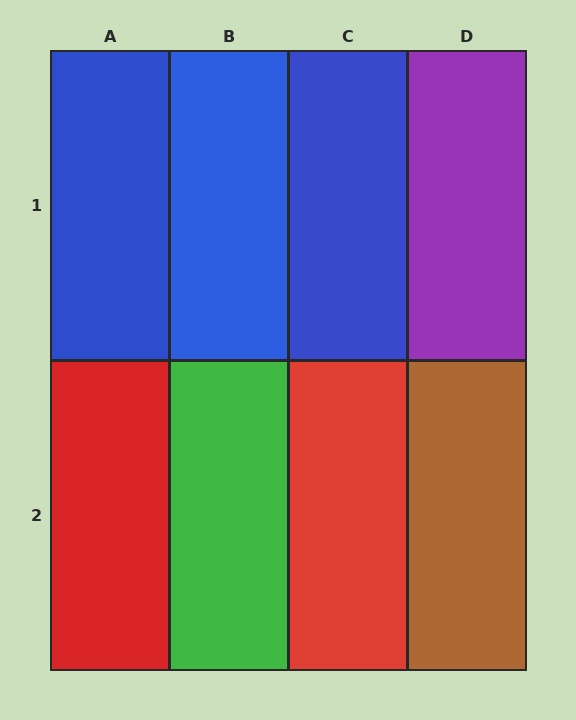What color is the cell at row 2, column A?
Red.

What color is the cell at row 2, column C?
Red.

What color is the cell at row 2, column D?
Brown.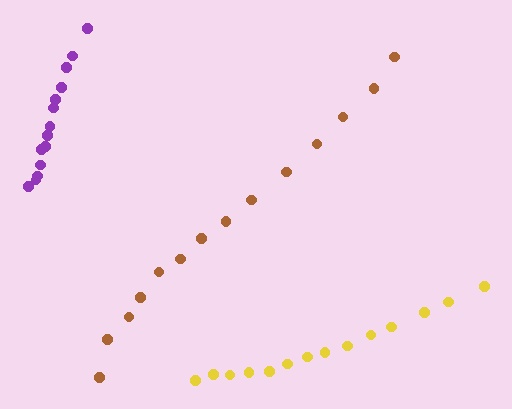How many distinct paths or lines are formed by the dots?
There are 3 distinct paths.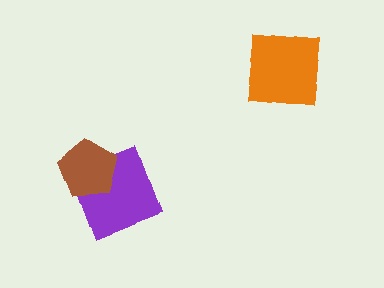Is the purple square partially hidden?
Yes, it is partially covered by another shape.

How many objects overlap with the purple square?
1 object overlaps with the purple square.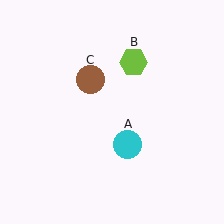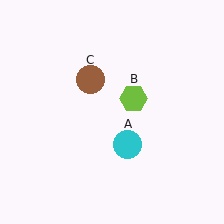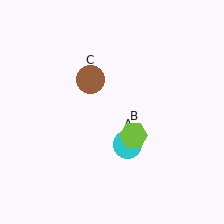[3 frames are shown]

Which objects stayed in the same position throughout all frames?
Cyan circle (object A) and brown circle (object C) remained stationary.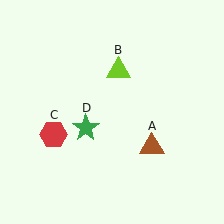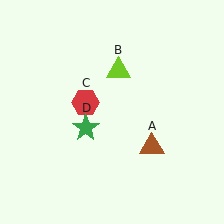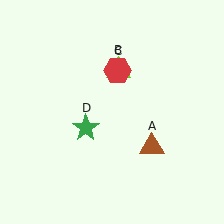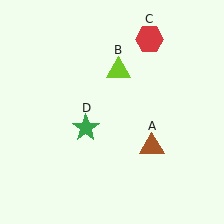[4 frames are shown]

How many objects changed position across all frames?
1 object changed position: red hexagon (object C).